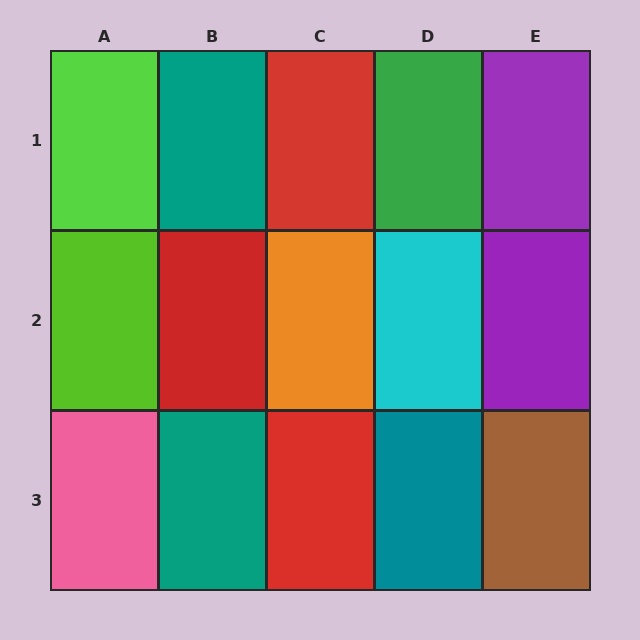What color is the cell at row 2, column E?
Purple.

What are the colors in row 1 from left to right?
Lime, teal, red, green, purple.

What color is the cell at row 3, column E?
Brown.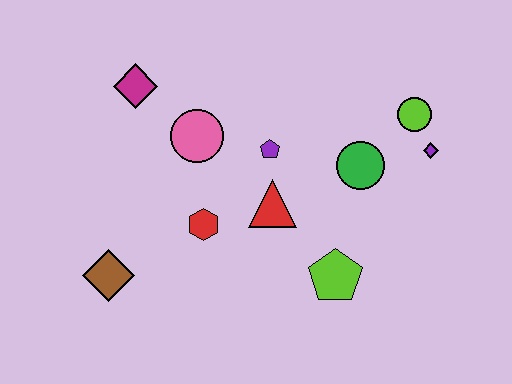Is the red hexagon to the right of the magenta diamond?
Yes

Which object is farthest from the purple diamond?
The brown diamond is farthest from the purple diamond.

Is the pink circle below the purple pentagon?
No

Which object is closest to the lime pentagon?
The red triangle is closest to the lime pentagon.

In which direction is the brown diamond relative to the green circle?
The brown diamond is to the left of the green circle.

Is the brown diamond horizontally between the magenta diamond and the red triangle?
No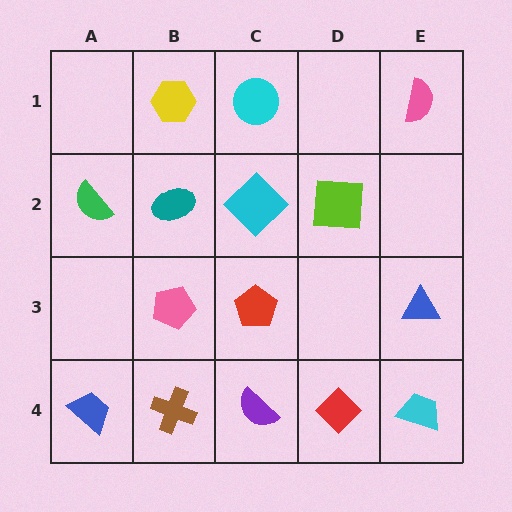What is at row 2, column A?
A green semicircle.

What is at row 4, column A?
A blue trapezoid.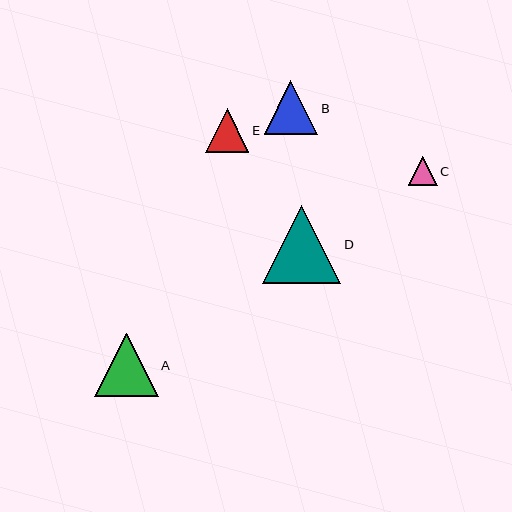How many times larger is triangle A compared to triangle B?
Triangle A is approximately 1.2 times the size of triangle B.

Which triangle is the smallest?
Triangle C is the smallest with a size of approximately 29 pixels.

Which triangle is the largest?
Triangle D is the largest with a size of approximately 78 pixels.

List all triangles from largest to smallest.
From largest to smallest: D, A, B, E, C.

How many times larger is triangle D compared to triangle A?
Triangle D is approximately 1.2 times the size of triangle A.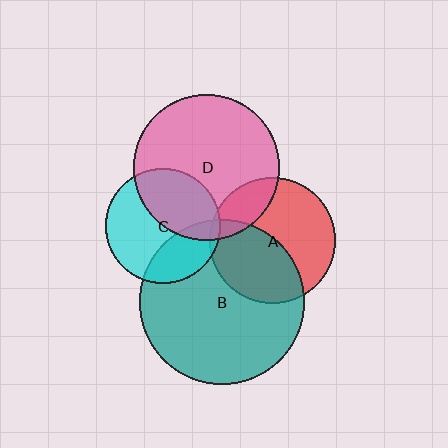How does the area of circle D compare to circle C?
Approximately 1.6 times.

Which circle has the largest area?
Circle B (teal).